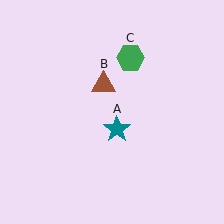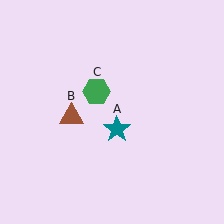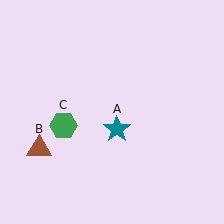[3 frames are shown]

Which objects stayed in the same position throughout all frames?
Teal star (object A) remained stationary.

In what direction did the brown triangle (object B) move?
The brown triangle (object B) moved down and to the left.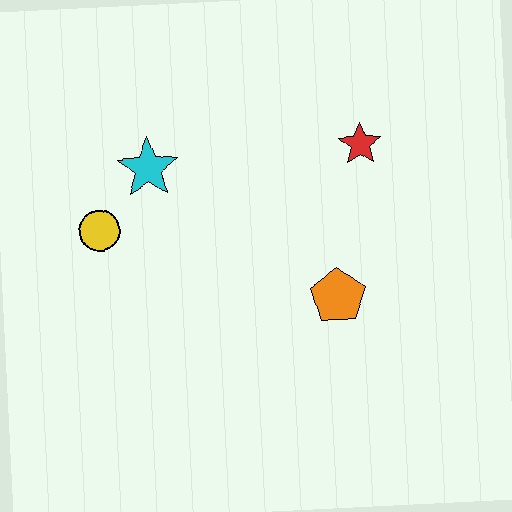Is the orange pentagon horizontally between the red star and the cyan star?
Yes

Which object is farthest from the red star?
The yellow circle is farthest from the red star.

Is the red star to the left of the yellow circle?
No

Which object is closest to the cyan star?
The yellow circle is closest to the cyan star.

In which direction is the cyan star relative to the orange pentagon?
The cyan star is to the left of the orange pentagon.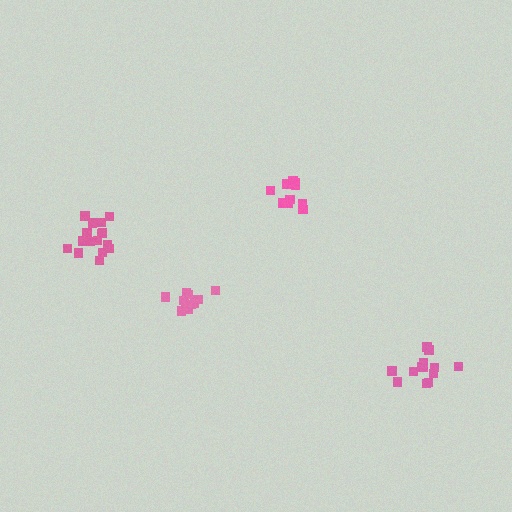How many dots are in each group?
Group 1: 12 dots, Group 2: 11 dots, Group 3: 13 dots, Group 4: 16 dots (52 total).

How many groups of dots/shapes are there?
There are 4 groups.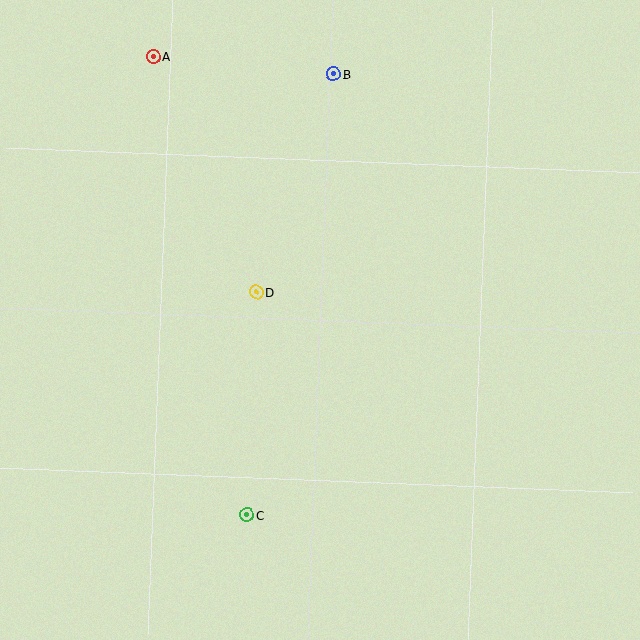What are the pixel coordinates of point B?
Point B is at (333, 74).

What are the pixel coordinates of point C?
Point C is at (247, 515).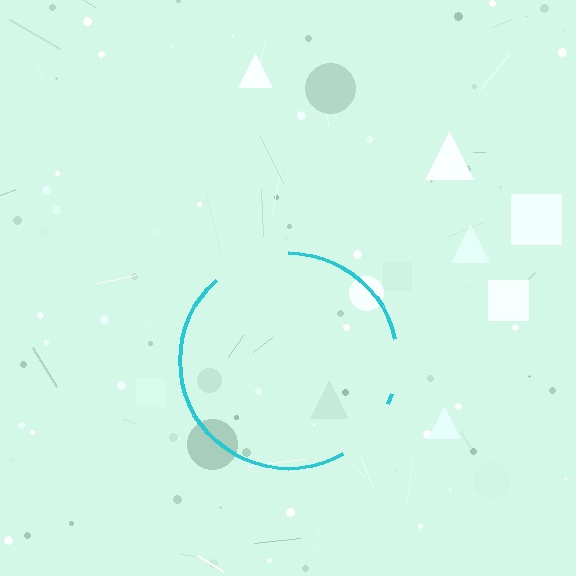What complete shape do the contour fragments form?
The contour fragments form a circle.